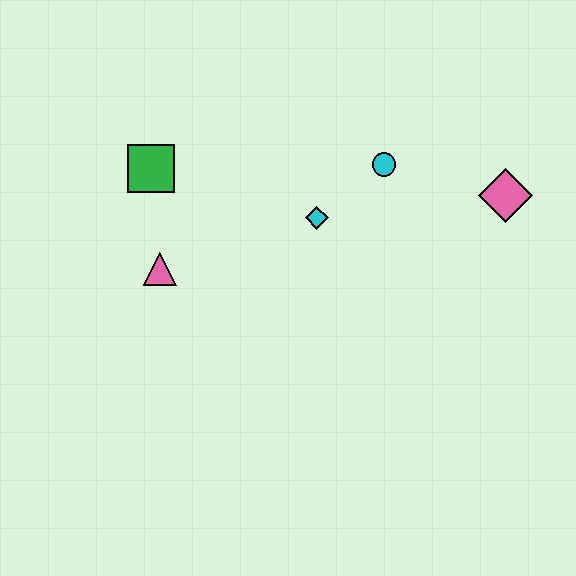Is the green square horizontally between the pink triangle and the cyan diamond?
No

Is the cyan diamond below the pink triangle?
No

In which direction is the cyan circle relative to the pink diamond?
The cyan circle is to the left of the pink diamond.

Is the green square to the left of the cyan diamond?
Yes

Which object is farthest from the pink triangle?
The pink diamond is farthest from the pink triangle.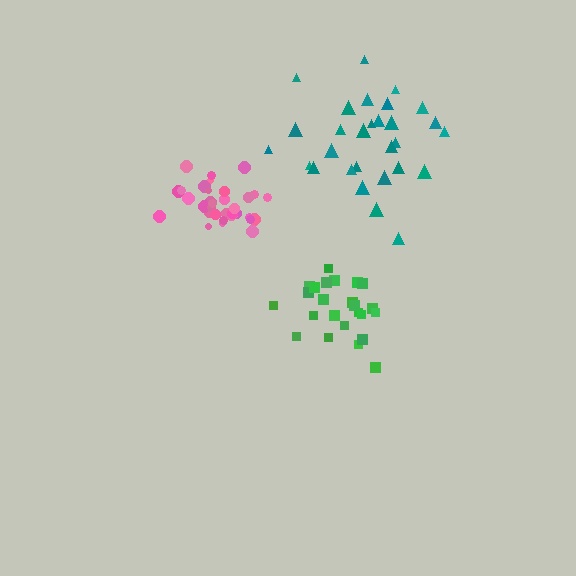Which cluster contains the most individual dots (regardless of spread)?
Pink (34).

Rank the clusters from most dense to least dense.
pink, green, teal.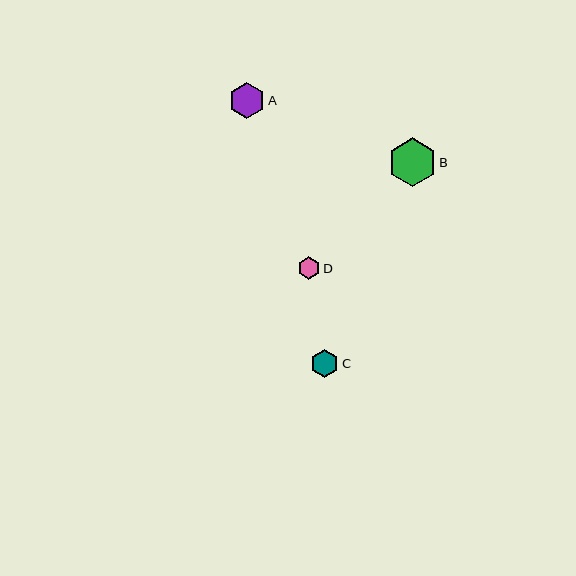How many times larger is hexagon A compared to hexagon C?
Hexagon A is approximately 1.3 times the size of hexagon C.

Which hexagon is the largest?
Hexagon B is the largest with a size of approximately 48 pixels.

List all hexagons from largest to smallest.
From largest to smallest: B, A, C, D.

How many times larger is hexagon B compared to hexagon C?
Hexagon B is approximately 1.7 times the size of hexagon C.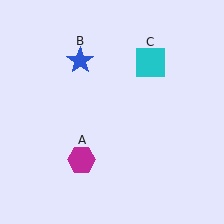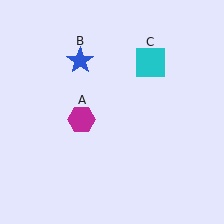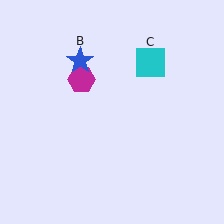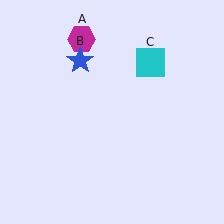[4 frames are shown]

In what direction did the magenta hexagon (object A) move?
The magenta hexagon (object A) moved up.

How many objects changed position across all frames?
1 object changed position: magenta hexagon (object A).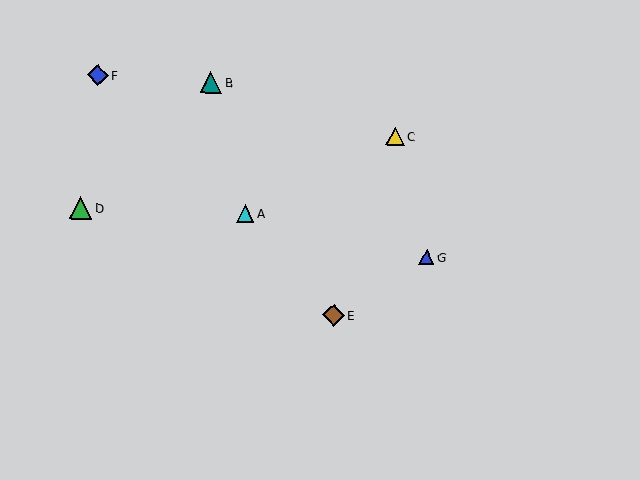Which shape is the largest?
The green triangle (labeled D) is the largest.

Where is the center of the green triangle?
The center of the green triangle is at (81, 208).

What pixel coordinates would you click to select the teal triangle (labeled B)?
Click at (211, 82) to select the teal triangle B.